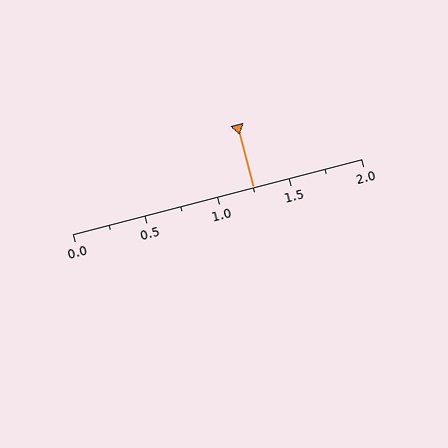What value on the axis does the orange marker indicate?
The marker indicates approximately 1.25.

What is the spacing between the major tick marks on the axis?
The major ticks are spaced 0.5 apart.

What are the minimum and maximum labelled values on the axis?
The axis runs from 0.0 to 2.0.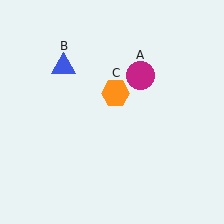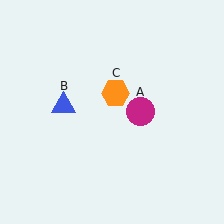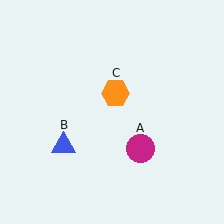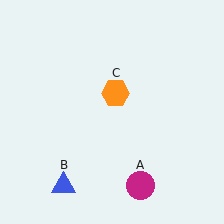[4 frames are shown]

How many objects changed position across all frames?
2 objects changed position: magenta circle (object A), blue triangle (object B).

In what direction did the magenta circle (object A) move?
The magenta circle (object A) moved down.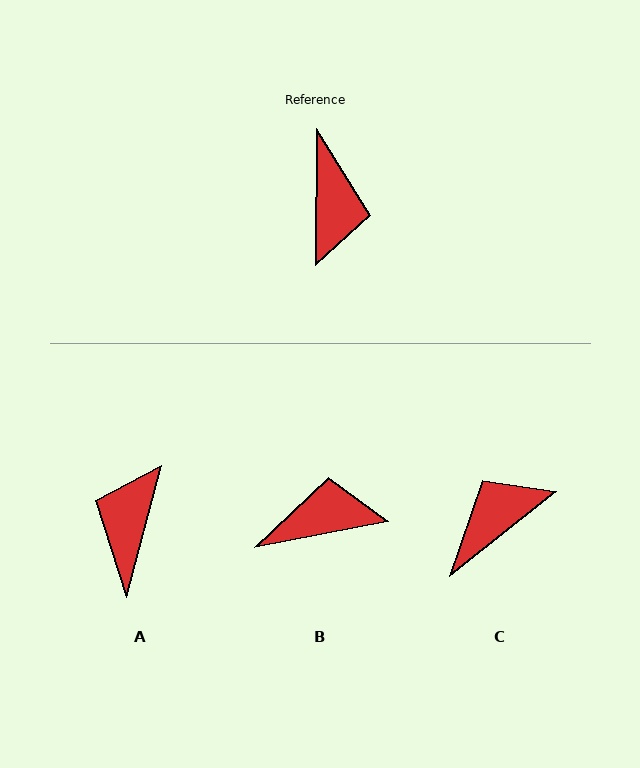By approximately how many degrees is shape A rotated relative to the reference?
Approximately 165 degrees counter-clockwise.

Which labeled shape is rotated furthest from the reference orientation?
A, about 165 degrees away.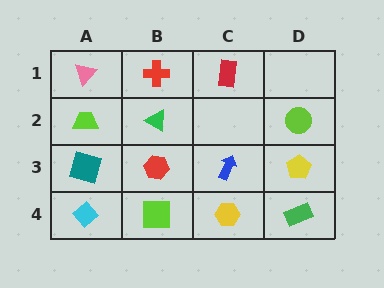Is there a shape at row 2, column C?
No, that cell is empty.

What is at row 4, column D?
A green rectangle.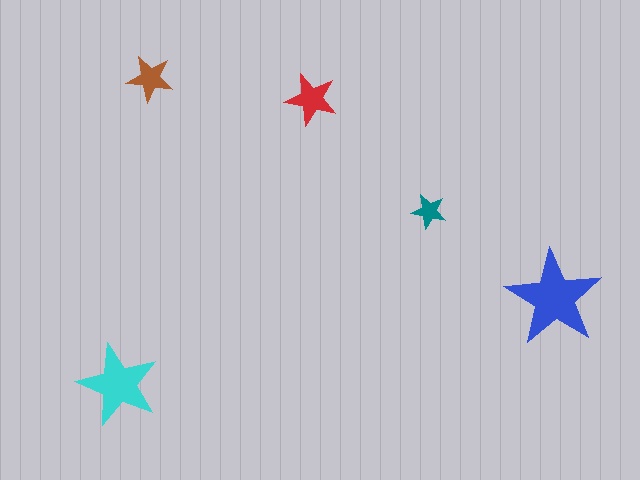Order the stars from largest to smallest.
the blue one, the cyan one, the red one, the brown one, the teal one.